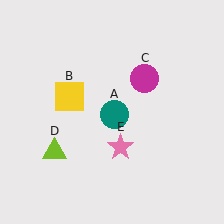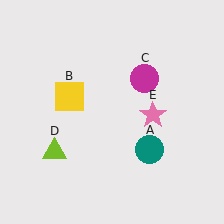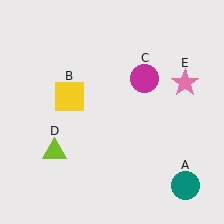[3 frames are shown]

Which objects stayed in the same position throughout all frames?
Yellow square (object B) and magenta circle (object C) and lime triangle (object D) remained stationary.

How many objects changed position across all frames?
2 objects changed position: teal circle (object A), pink star (object E).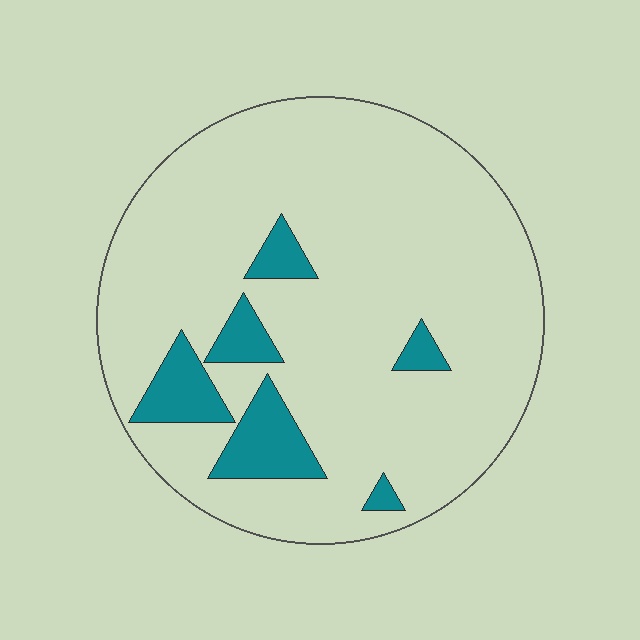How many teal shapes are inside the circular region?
6.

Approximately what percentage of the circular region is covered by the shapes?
Approximately 10%.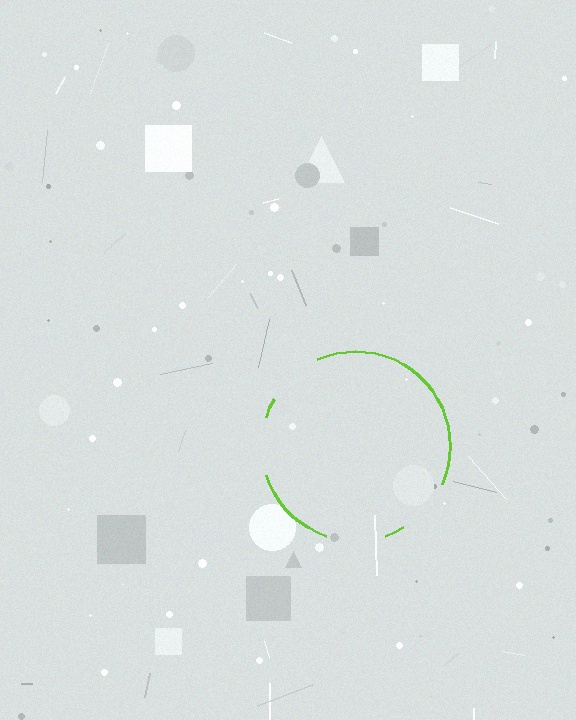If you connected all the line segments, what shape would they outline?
They would outline a circle.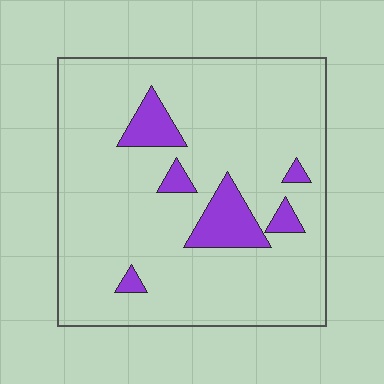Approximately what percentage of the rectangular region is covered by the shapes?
Approximately 10%.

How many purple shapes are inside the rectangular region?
6.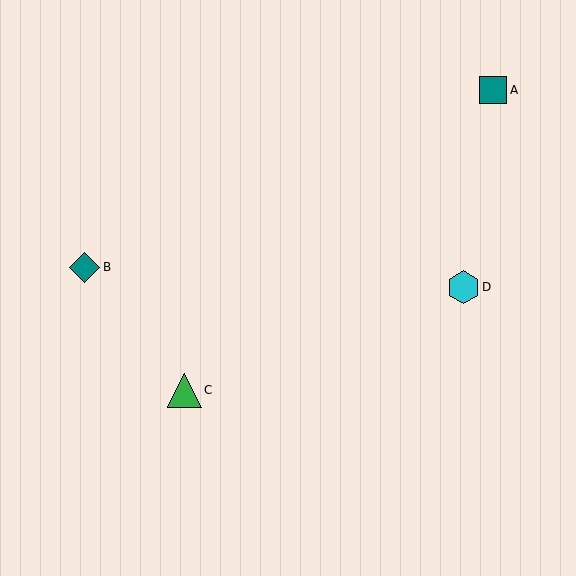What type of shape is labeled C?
Shape C is a green triangle.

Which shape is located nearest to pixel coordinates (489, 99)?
The teal square (labeled A) at (493, 90) is nearest to that location.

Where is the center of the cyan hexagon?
The center of the cyan hexagon is at (463, 287).